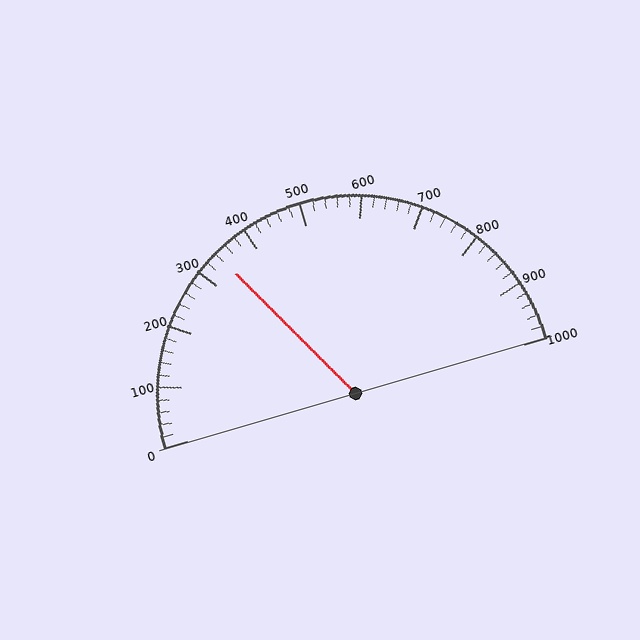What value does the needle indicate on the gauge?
The needle indicates approximately 340.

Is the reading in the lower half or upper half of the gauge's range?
The reading is in the lower half of the range (0 to 1000).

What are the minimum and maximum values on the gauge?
The gauge ranges from 0 to 1000.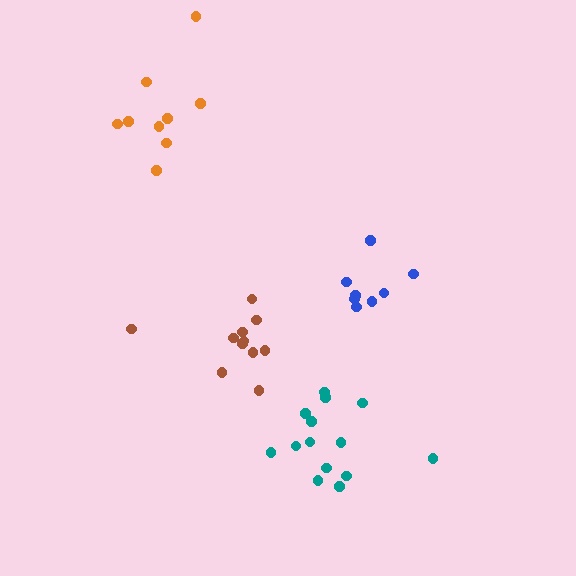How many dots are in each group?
Group 1: 8 dots, Group 2: 9 dots, Group 3: 14 dots, Group 4: 11 dots (42 total).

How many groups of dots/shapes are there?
There are 4 groups.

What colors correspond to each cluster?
The clusters are colored: blue, orange, teal, brown.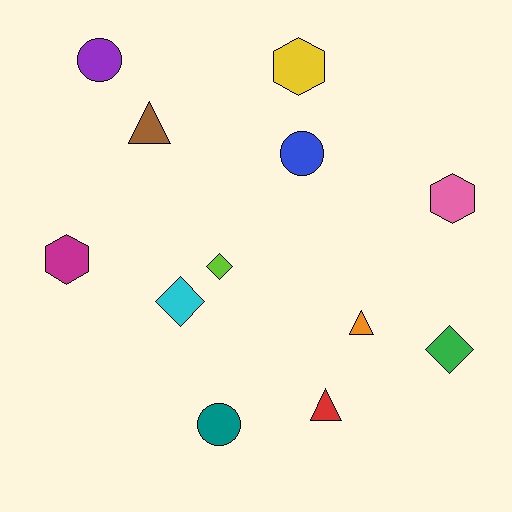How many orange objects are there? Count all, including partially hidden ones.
There is 1 orange object.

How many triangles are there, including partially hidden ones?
There are 3 triangles.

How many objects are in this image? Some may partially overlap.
There are 12 objects.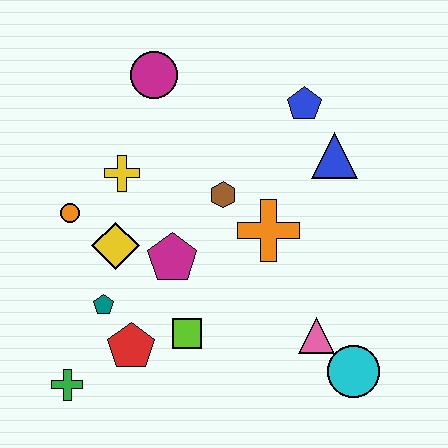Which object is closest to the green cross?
The red pentagon is closest to the green cross.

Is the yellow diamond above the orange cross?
No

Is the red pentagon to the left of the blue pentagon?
Yes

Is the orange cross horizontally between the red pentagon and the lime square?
No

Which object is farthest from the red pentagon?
The blue pentagon is farthest from the red pentagon.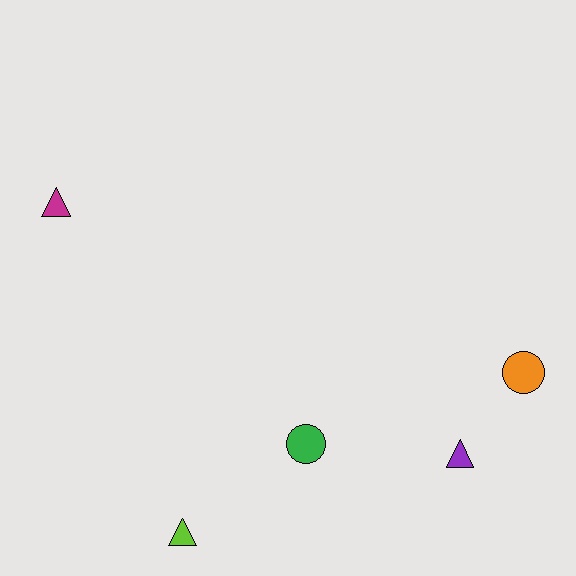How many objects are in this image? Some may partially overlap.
There are 5 objects.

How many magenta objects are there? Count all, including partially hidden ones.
There is 1 magenta object.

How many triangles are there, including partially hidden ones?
There are 3 triangles.